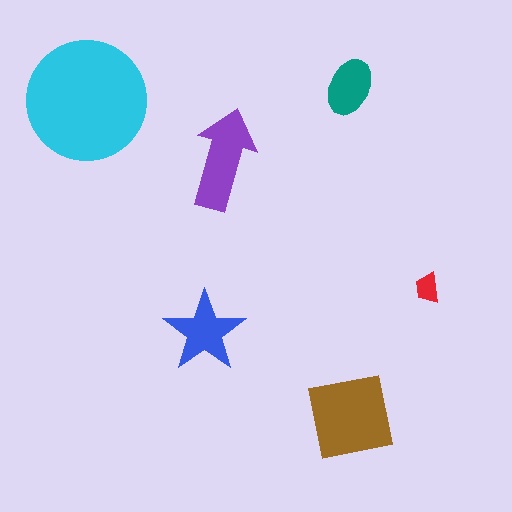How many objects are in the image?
There are 6 objects in the image.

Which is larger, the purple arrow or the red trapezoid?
The purple arrow.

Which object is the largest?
The cyan circle.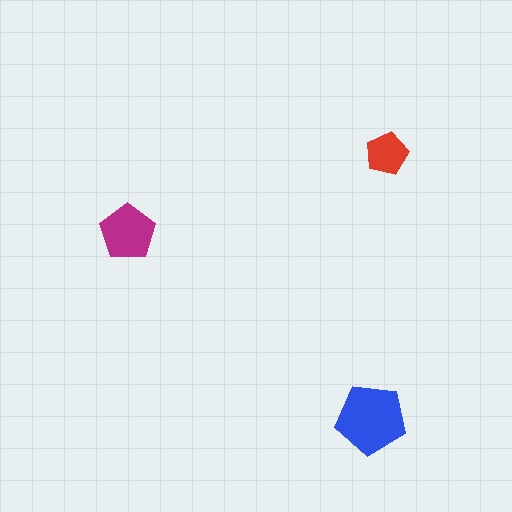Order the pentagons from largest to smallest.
the blue one, the magenta one, the red one.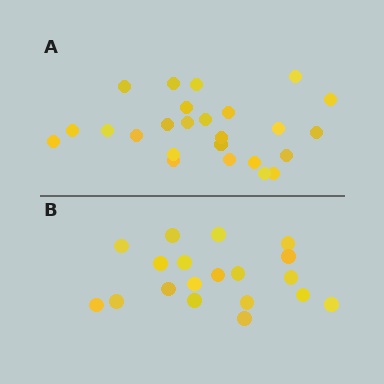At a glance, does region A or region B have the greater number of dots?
Region A (the top region) has more dots.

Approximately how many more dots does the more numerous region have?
Region A has about 6 more dots than region B.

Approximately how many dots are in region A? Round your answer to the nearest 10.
About 20 dots. (The exact count is 25, which rounds to 20.)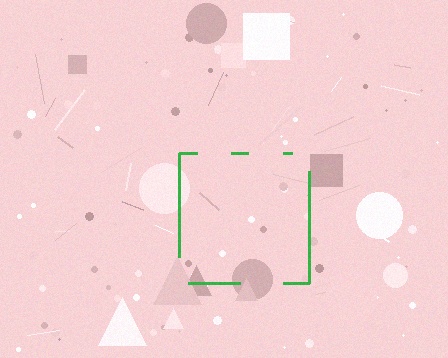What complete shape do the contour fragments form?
The contour fragments form a square.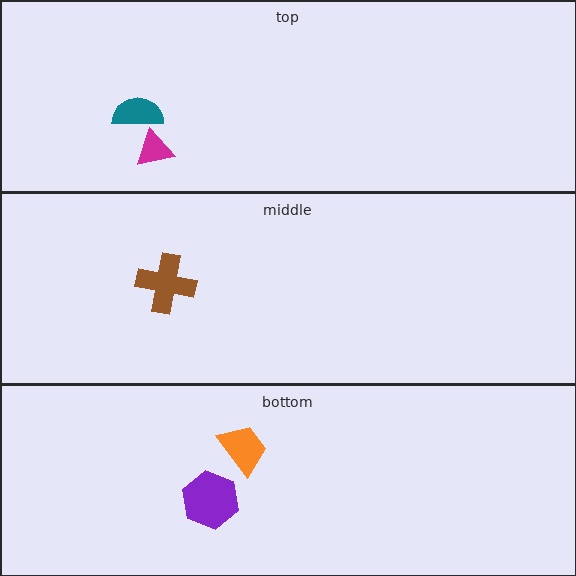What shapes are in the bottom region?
The purple hexagon, the orange trapezoid.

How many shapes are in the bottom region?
2.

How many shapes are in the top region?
2.